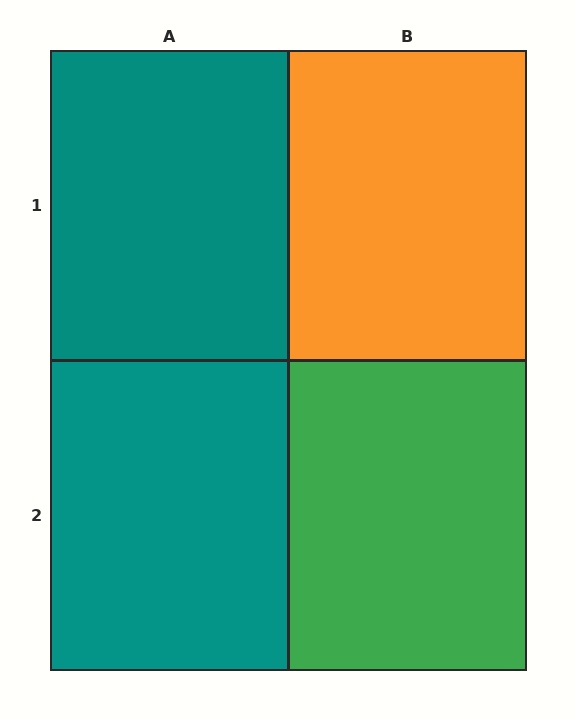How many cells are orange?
1 cell is orange.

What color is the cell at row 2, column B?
Green.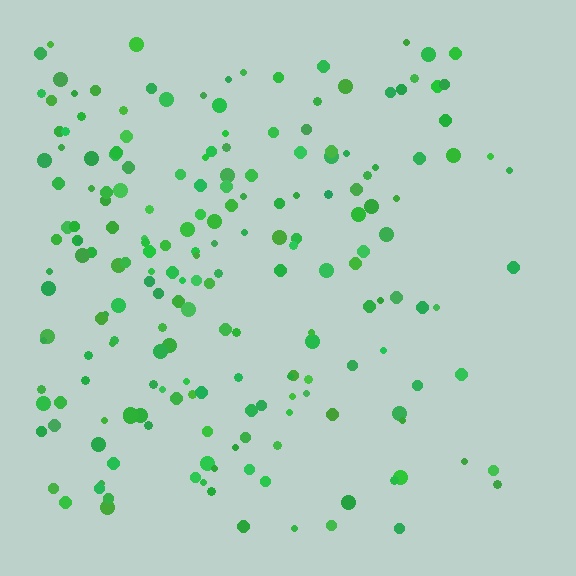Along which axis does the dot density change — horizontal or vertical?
Horizontal.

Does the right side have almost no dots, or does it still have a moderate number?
Still a moderate number, just noticeably fewer than the left.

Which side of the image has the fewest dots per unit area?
The right.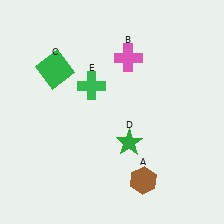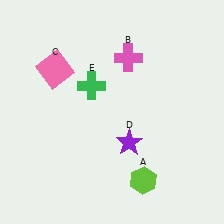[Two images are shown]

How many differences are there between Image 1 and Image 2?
There are 3 differences between the two images.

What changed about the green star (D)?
In Image 1, D is green. In Image 2, it changed to purple.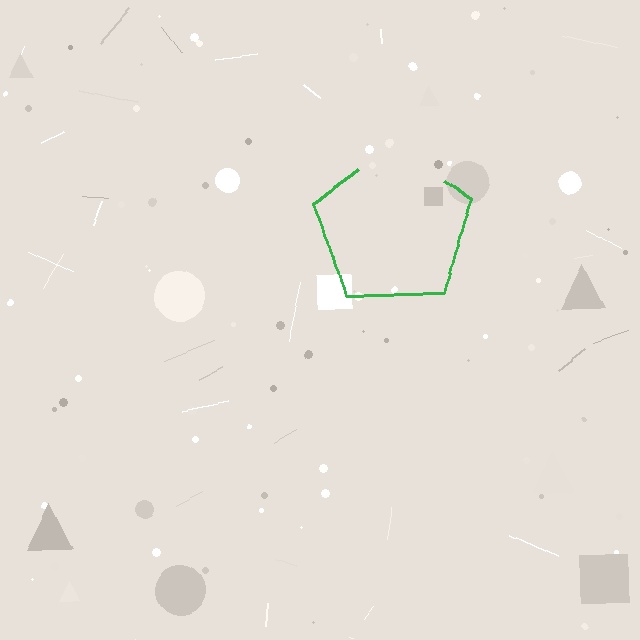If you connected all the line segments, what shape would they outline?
They would outline a pentagon.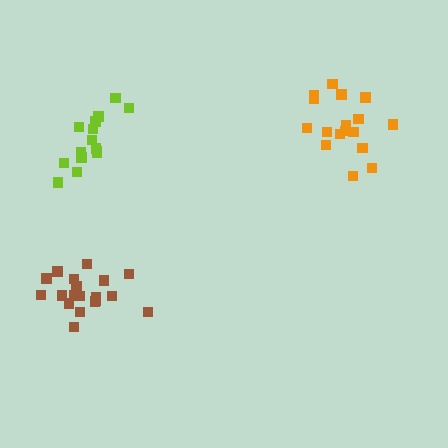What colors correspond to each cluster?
The clusters are colored: lime, orange, brown.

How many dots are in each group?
Group 1: 15 dots, Group 2: 17 dots, Group 3: 19 dots (51 total).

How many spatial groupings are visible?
There are 3 spatial groupings.